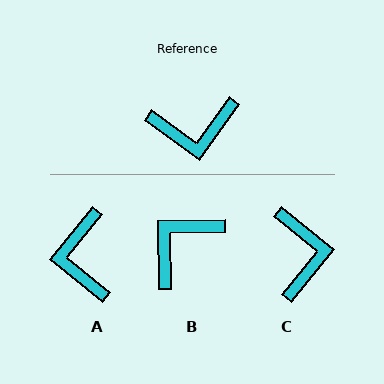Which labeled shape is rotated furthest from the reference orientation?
B, about 143 degrees away.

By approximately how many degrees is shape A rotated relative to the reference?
Approximately 94 degrees clockwise.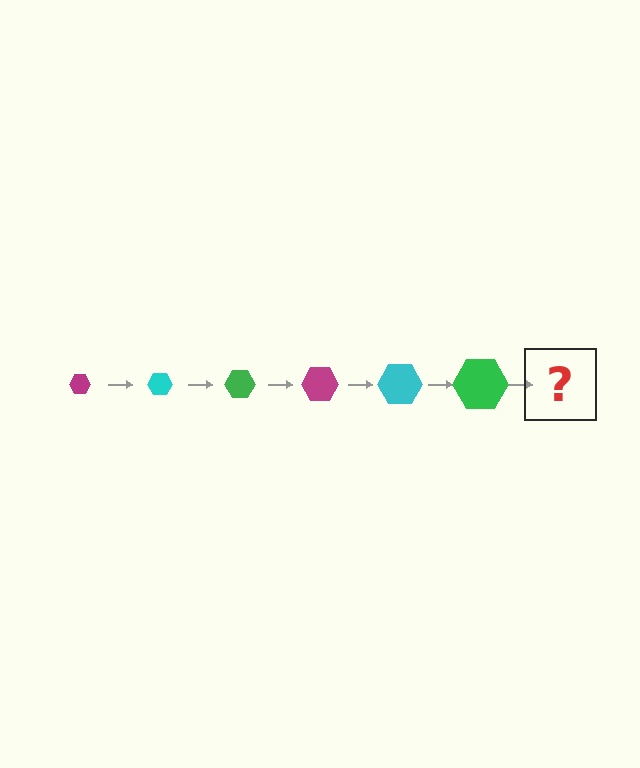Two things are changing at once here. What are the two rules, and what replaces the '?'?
The two rules are that the hexagon grows larger each step and the color cycles through magenta, cyan, and green. The '?' should be a magenta hexagon, larger than the previous one.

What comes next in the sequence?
The next element should be a magenta hexagon, larger than the previous one.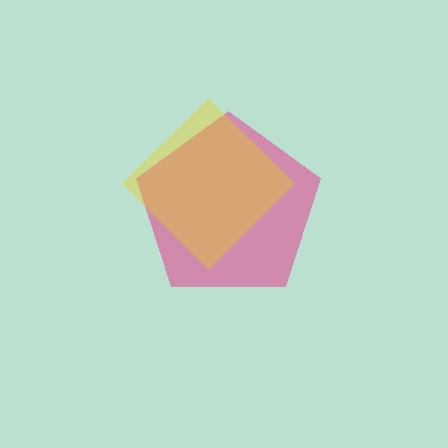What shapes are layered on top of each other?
The layered shapes are: a pink pentagon, a yellow diamond.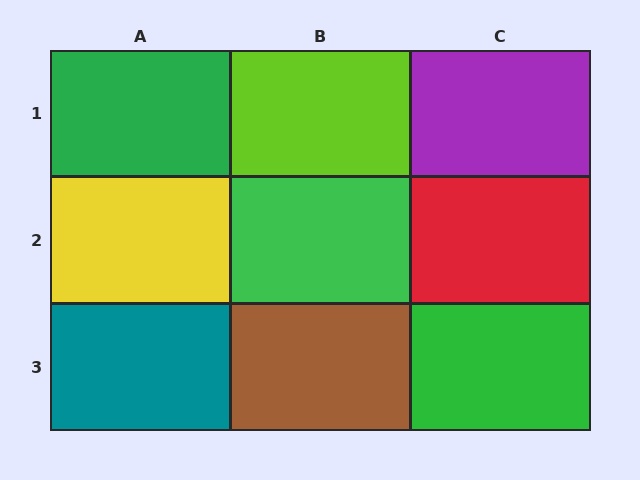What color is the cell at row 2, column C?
Red.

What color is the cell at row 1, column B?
Lime.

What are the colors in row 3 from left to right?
Teal, brown, green.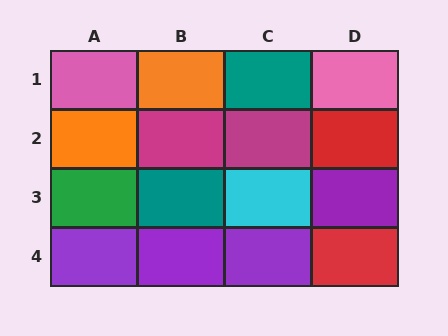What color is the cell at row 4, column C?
Purple.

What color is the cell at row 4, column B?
Purple.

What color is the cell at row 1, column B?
Orange.